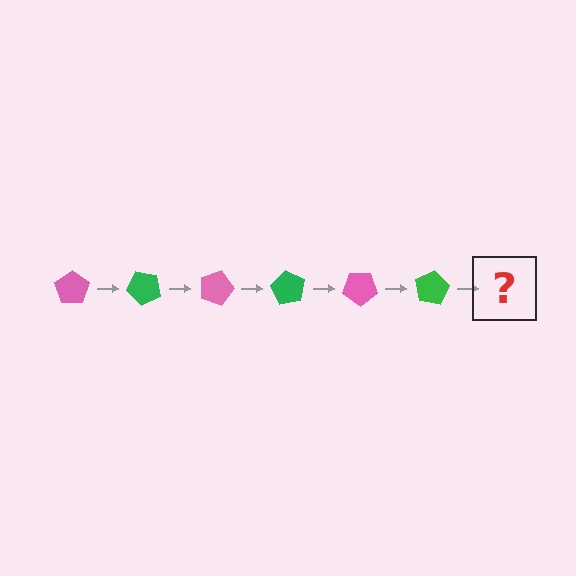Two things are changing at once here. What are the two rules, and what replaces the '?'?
The two rules are that it rotates 45 degrees each step and the color cycles through pink and green. The '?' should be a pink pentagon, rotated 270 degrees from the start.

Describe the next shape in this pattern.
It should be a pink pentagon, rotated 270 degrees from the start.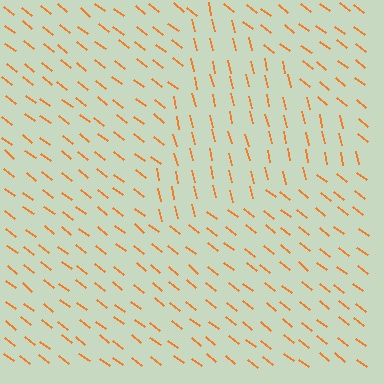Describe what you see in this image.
The image is filled with small orange line segments. A triangle region in the image has lines oriented differently from the surrounding lines, creating a visible texture boundary.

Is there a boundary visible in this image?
Yes, there is a texture boundary formed by a change in line orientation.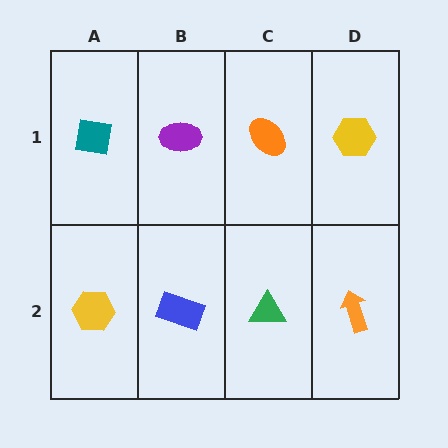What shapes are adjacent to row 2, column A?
A teal square (row 1, column A), a blue rectangle (row 2, column B).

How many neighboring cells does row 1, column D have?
2.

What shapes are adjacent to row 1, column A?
A yellow hexagon (row 2, column A), a purple ellipse (row 1, column B).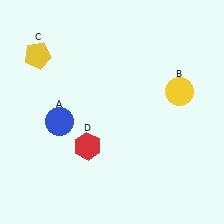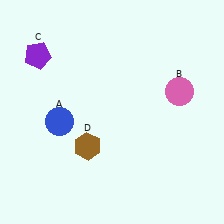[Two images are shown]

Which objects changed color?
B changed from yellow to pink. C changed from yellow to purple. D changed from red to brown.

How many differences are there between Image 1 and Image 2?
There are 3 differences between the two images.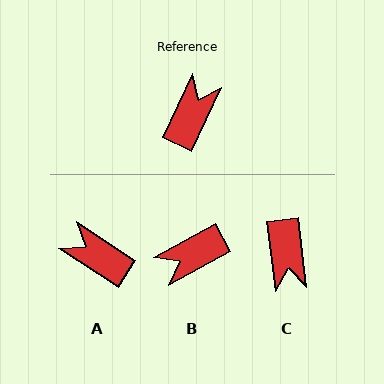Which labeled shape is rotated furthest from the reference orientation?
C, about 148 degrees away.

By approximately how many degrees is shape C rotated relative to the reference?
Approximately 148 degrees clockwise.